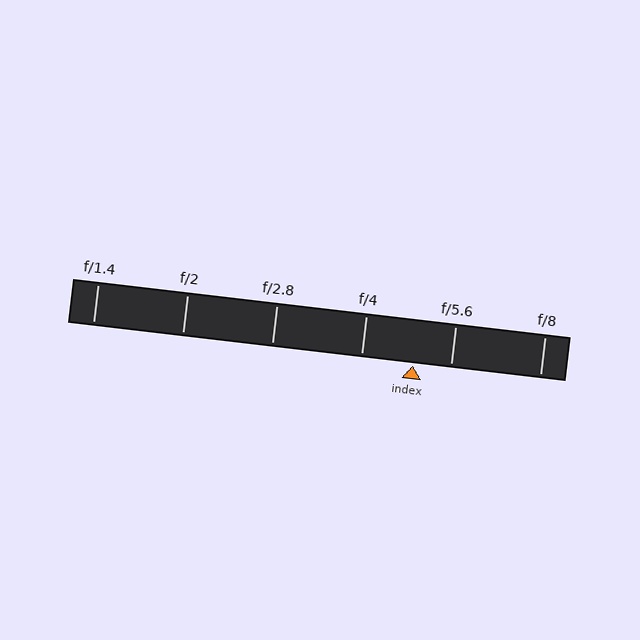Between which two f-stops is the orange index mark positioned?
The index mark is between f/4 and f/5.6.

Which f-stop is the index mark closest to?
The index mark is closest to f/5.6.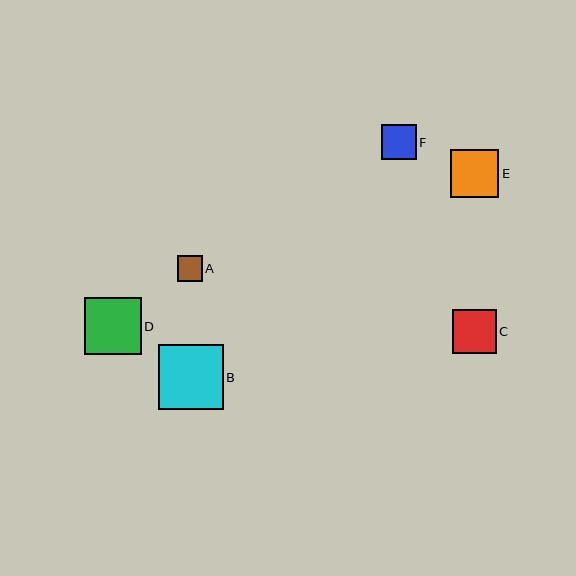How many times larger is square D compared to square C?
Square D is approximately 1.3 times the size of square C.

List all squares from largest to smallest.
From largest to smallest: B, D, E, C, F, A.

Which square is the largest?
Square B is the largest with a size of approximately 65 pixels.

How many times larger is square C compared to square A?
Square C is approximately 1.7 times the size of square A.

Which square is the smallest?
Square A is the smallest with a size of approximately 25 pixels.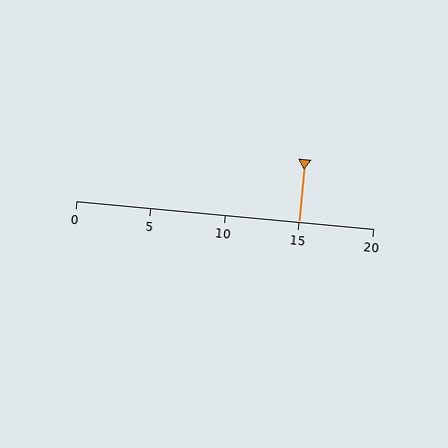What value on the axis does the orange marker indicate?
The marker indicates approximately 15.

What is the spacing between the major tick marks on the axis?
The major ticks are spaced 5 apart.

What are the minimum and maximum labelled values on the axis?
The axis runs from 0 to 20.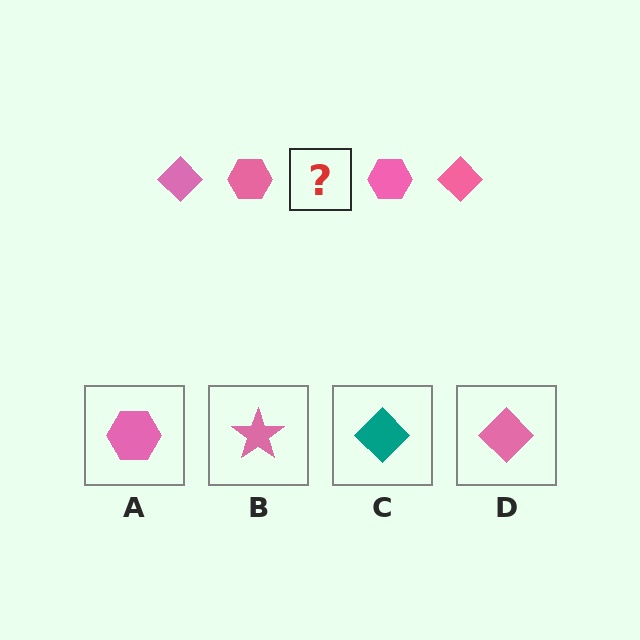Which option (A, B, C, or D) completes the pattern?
D.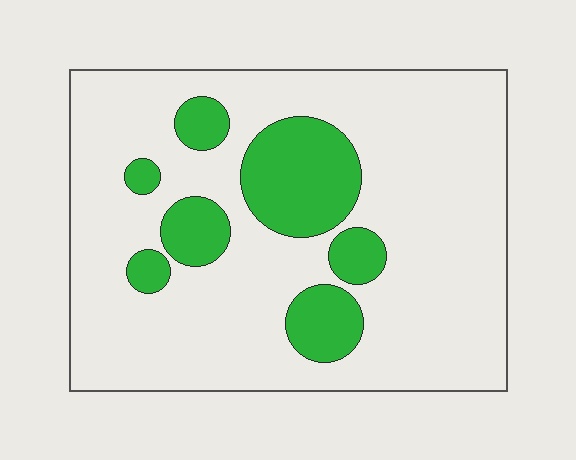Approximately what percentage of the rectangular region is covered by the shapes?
Approximately 20%.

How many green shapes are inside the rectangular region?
7.